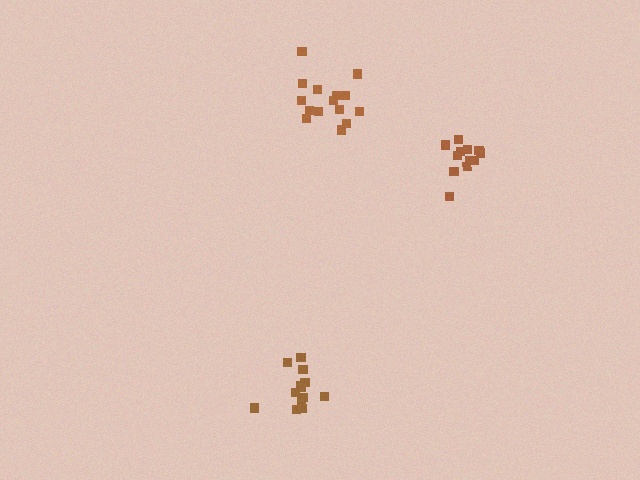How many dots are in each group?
Group 1: 15 dots, Group 2: 12 dots, Group 3: 14 dots (41 total).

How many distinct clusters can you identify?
There are 3 distinct clusters.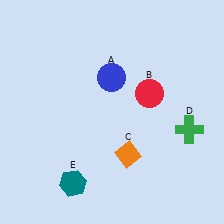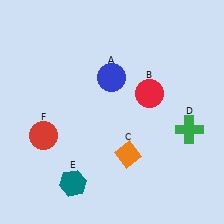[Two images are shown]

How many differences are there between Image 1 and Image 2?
There is 1 difference between the two images.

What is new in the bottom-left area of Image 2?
A red circle (F) was added in the bottom-left area of Image 2.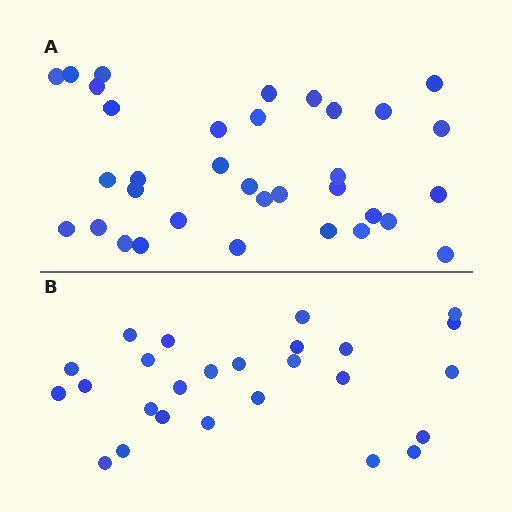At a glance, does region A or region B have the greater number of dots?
Region A (the top region) has more dots.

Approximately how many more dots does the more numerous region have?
Region A has roughly 8 or so more dots than region B.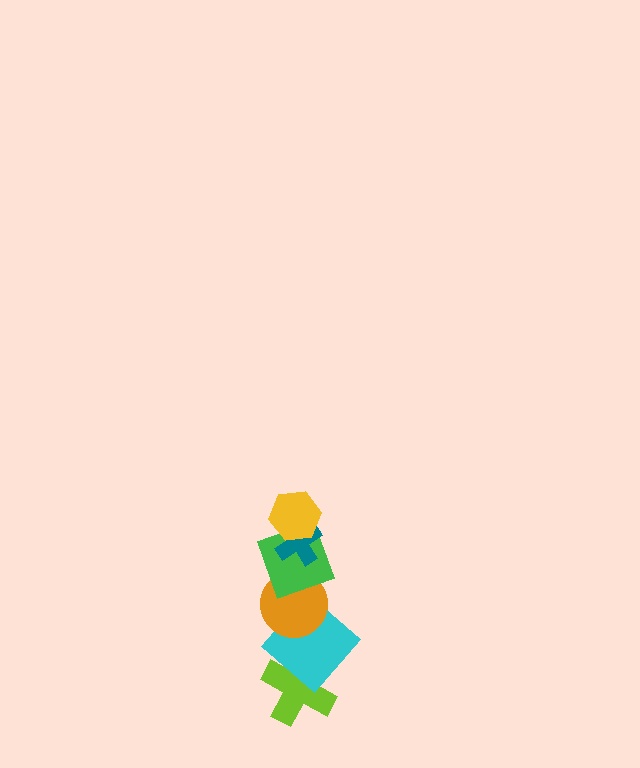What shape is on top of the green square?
The teal cross is on top of the green square.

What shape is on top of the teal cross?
The yellow hexagon is on top of the teal cross.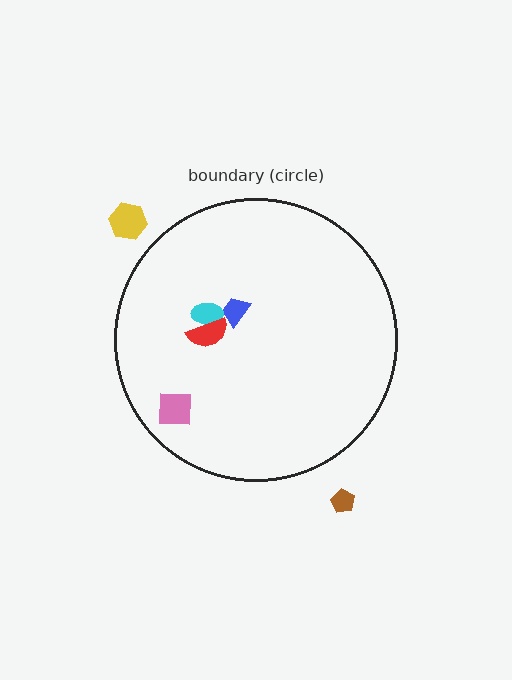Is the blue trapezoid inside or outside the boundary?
Inside.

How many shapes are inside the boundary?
4 inside, 2 outside.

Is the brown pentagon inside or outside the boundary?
Outside.